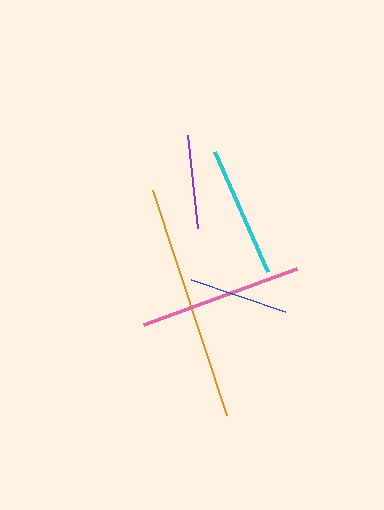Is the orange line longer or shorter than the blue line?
The orange line is longer than the blue line.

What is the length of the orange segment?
The orange segment is approximately 237 pixels long.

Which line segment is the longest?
The orange line is the longest at approximately 237 pixels.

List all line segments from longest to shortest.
From longest to shortest: orange, pink, cyan, blue, purple.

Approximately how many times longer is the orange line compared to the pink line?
The orange line is approximately 1.5 times the length of the pink line.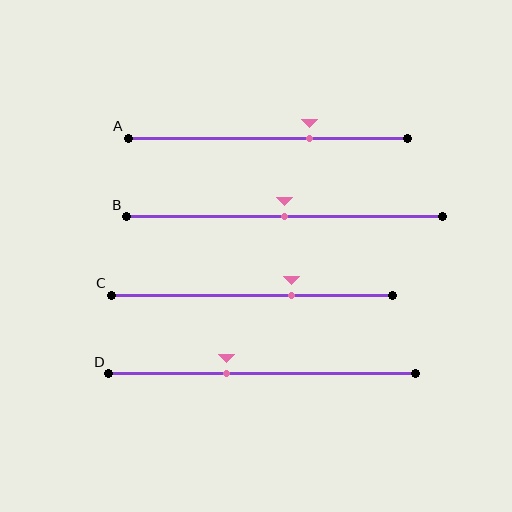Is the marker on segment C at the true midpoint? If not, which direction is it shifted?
No, the marker on segment C is shifted to the right by about 14% of the segment length.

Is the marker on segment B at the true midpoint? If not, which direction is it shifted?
Yes, the marker on segment B is at the true midpoint.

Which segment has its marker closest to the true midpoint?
Segment B has its marker closest to the true midpoint.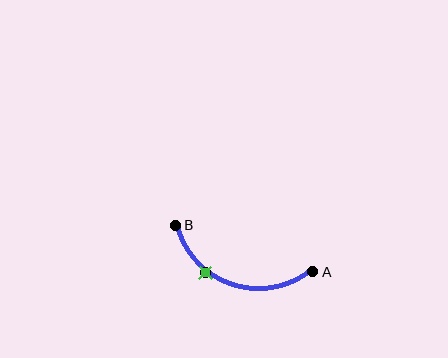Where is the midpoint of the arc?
The arc midpoint is the point on the curve farthest from the straight line joining A and B. It sits below that line.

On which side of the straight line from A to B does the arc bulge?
The arc bulges below the straight line connecting A and B.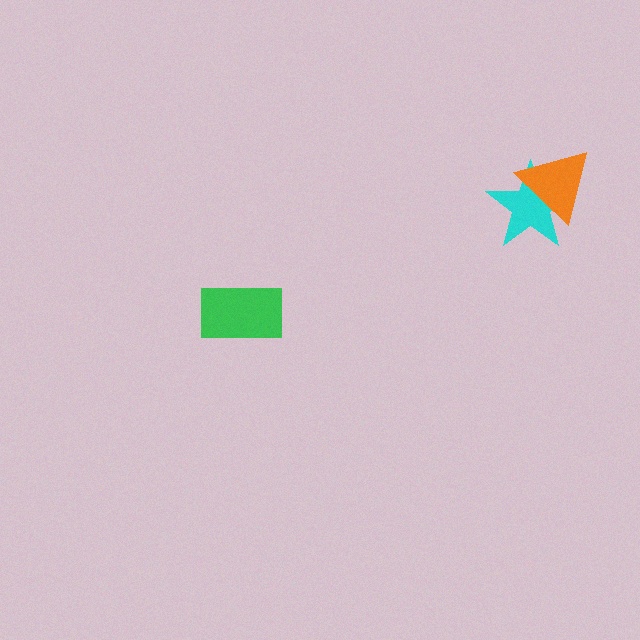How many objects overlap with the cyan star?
1 object overlaps with the cyan star.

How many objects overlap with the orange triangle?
1 object overlaps with the orange triangle.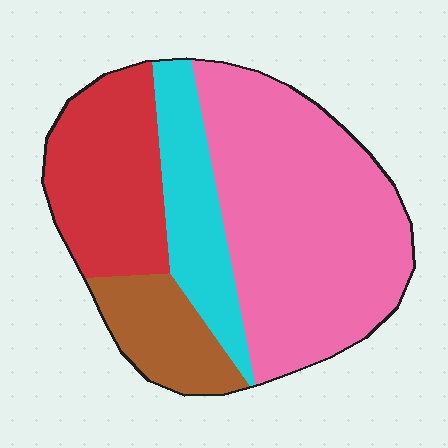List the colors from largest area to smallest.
From largest to smallest: pink, red, cyan, brown.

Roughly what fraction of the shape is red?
Red covers around 25% of the shape.